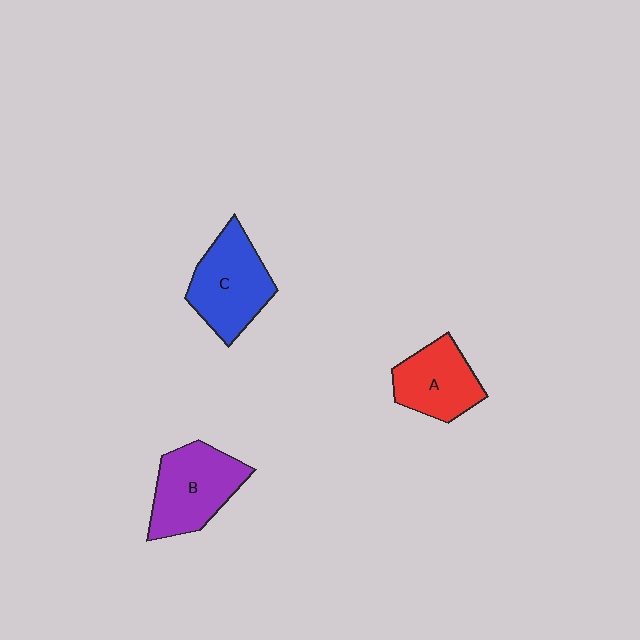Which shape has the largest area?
Shape C (blue).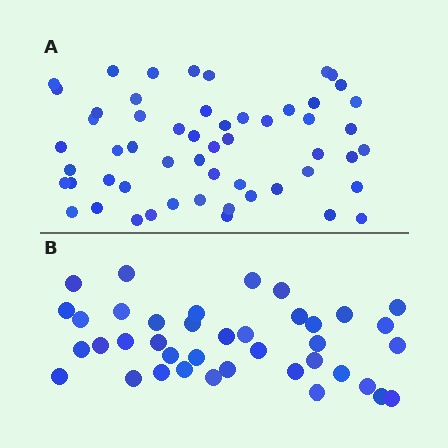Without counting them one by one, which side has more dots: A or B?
Region A (the top region) has more dots.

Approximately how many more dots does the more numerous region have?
Region A has approximately 15 more dots than region B.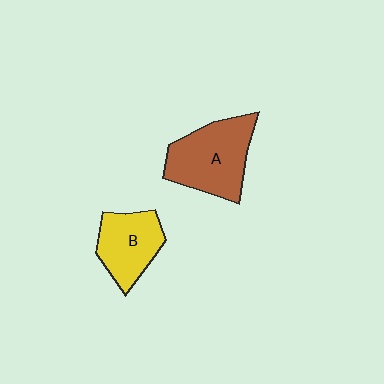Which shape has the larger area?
Shape A (brown).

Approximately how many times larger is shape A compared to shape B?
Approximately 1.4 times.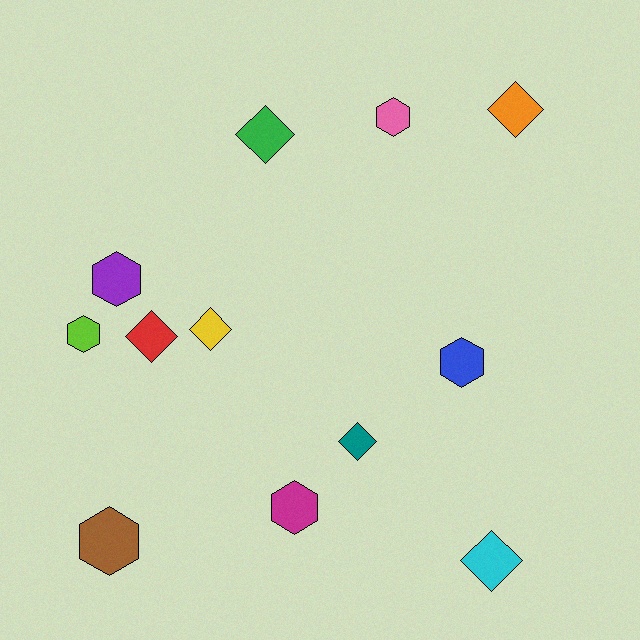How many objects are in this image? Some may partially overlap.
There are 12 objects.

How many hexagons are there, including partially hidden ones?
There are 6 hexagons.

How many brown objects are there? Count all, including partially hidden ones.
There is 1 brown object.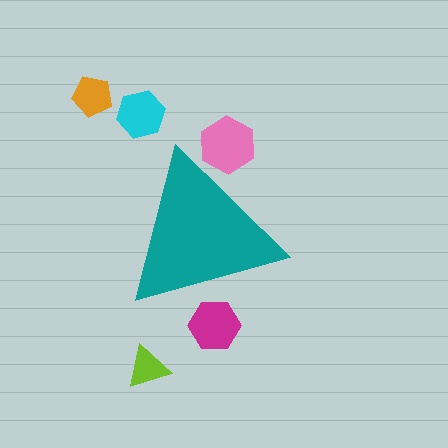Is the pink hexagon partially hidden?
Yes, the pink hexagon is partially hidden behind the teal triangle.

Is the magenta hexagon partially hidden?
Yes, the magenta hexagon is partially hidden behind the teal triangle.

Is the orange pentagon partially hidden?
No, the orange pentagon is fully visible.